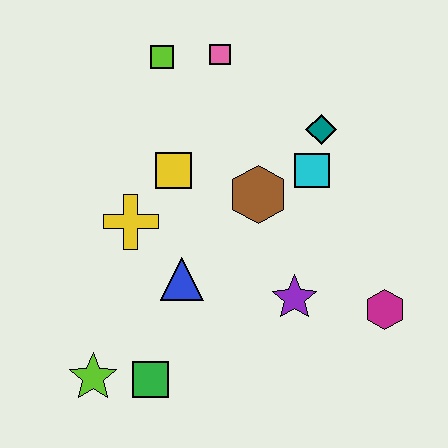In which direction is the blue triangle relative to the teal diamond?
The blue triangle is below the teal diamond.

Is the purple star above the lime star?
Yes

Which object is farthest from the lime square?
The magenta hexagon is farthest from the lime square.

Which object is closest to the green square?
The lime star is closest to the green square.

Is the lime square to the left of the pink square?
Yes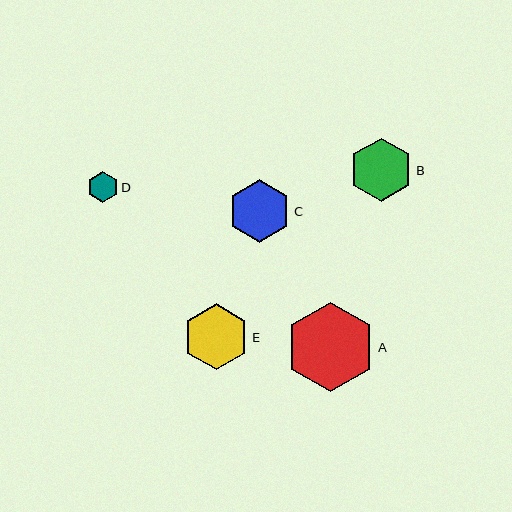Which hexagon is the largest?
Hexagon A is the largest with a size of approximately 89 pixels.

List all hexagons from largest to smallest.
From largest to smallest: A, E, B, C, D.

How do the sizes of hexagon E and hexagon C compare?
Hexagon E and hexagon C are approximately the same size.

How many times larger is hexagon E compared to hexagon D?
Hexagon E is approximately 2.1 times the size of hexagon D.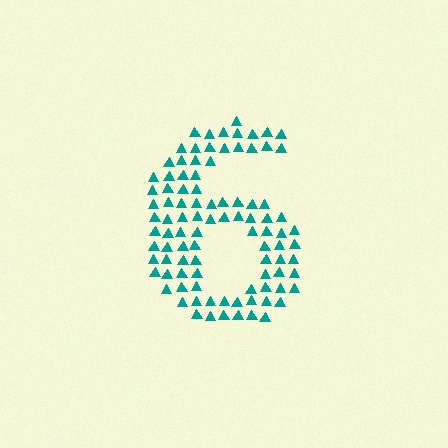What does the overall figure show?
The overall figure shows the digit 6.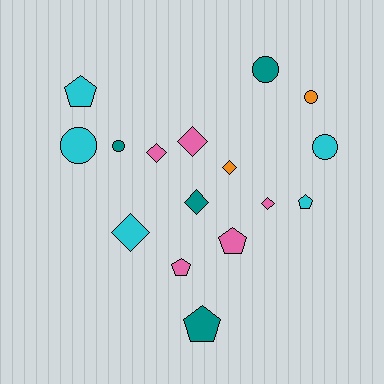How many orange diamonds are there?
There is 1 orange diamond.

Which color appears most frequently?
Cyan, with 5 objects.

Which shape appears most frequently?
Diamond, with 6 objects.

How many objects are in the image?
There are 16 objects.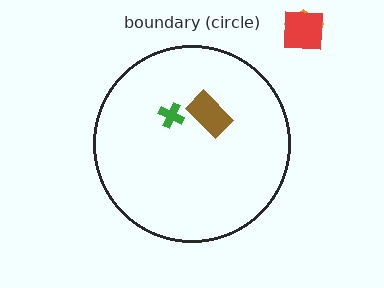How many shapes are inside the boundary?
2 inside, 2 outside.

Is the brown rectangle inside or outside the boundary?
Inside.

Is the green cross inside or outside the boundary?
Inside.